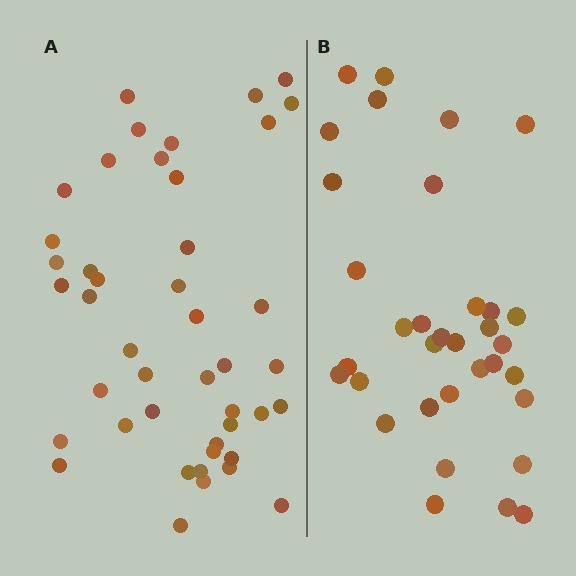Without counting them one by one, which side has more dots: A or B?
Region A (the left region) has more dots.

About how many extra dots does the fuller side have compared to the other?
Region A has roughly 10 or so more dots than region B.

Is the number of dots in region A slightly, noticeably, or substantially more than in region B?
Region A has noticeably more, but not dramatically so. The ratio is roughly 1.3 to 1.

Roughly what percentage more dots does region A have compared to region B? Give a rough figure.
About 30% more.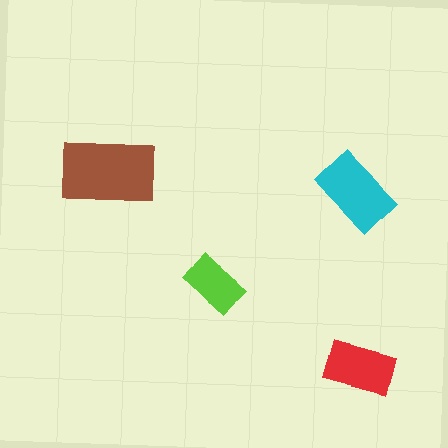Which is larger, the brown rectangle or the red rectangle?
The brown one.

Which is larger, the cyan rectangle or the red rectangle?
The cyan one.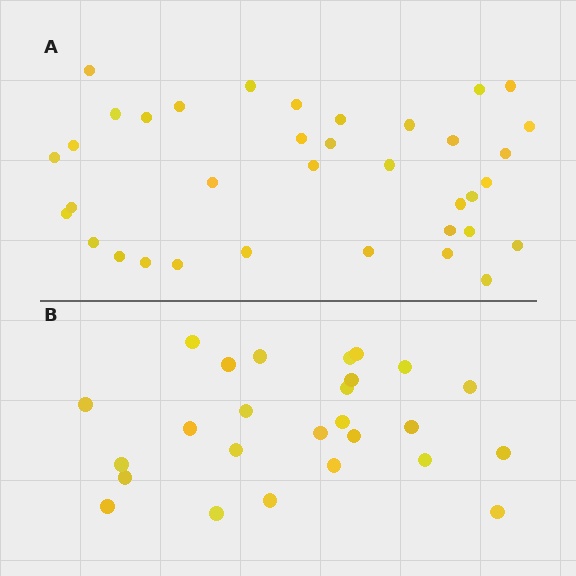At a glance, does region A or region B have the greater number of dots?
Region A (the top region) has more dots.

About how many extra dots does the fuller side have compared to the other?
Region A has roughly 10 or so more dots than region B.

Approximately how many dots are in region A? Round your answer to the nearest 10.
About 40 dots. (The exact count is 36, which rounds to 40.)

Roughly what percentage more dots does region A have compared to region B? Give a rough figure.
About 40% more.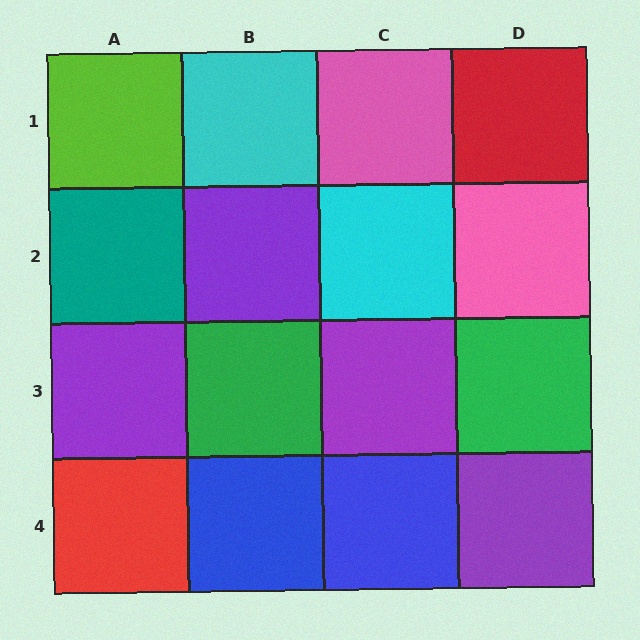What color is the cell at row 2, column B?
Purple.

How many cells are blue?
2 cells are blue.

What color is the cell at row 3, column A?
Purple.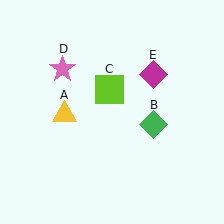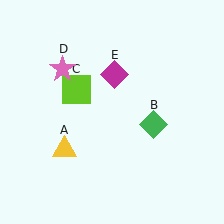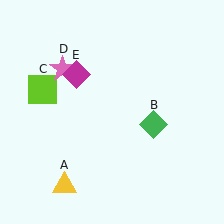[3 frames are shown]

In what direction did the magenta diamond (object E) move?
The magenta diamond (object E) moved left.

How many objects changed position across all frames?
3 objects changed position: yellow triangle (object A), lime square (object C), magenta diamond (object E).